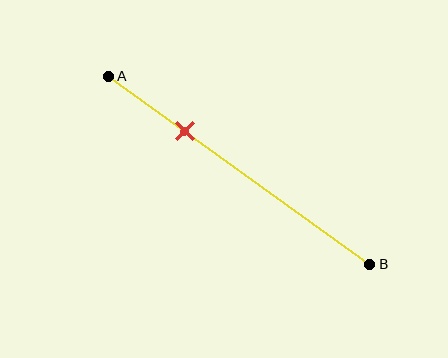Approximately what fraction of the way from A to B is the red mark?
The red mark is approximately 30% of the way from A to B.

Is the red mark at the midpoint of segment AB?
No, the mark is at about 30% from A, not at the 50% midpoint.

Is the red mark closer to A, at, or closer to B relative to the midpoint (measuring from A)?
The red mark is closer to point A than the midpoint of segment AB.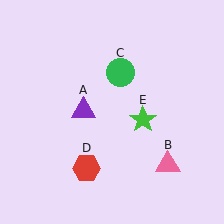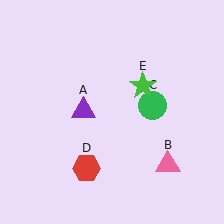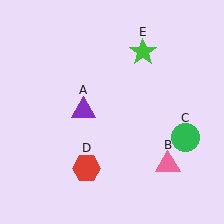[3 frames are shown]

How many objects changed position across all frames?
2 objects changed position: green circle (object C), green star (object E).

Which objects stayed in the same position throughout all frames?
Purple triangle (object A) and pink triangle (object B) and red hexagon (object D) remained stationary.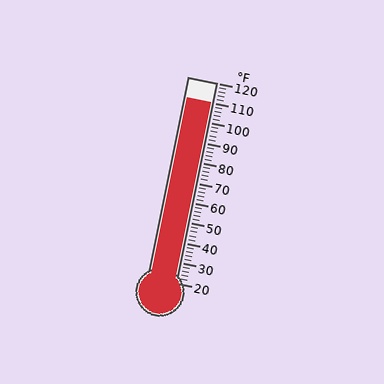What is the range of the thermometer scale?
The thermometer scale ranges from 20°F to 120°F.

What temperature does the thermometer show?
The thermometer shows approximately 110°F.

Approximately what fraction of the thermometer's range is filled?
The thermometer is filled to approximately 90% of its range.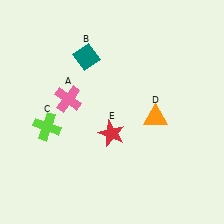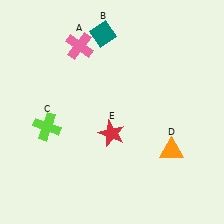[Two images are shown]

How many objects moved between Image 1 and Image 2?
3 objects moved between the two images.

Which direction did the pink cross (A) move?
The pink cross (A) moved up.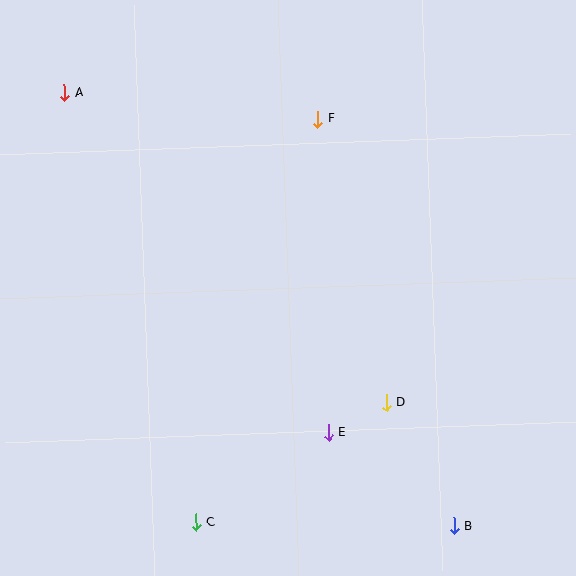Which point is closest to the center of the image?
Point E at (329, 432) is closest to the center.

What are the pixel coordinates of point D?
Point D is at (386, 403).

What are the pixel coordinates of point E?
Point E is at (329, 432).